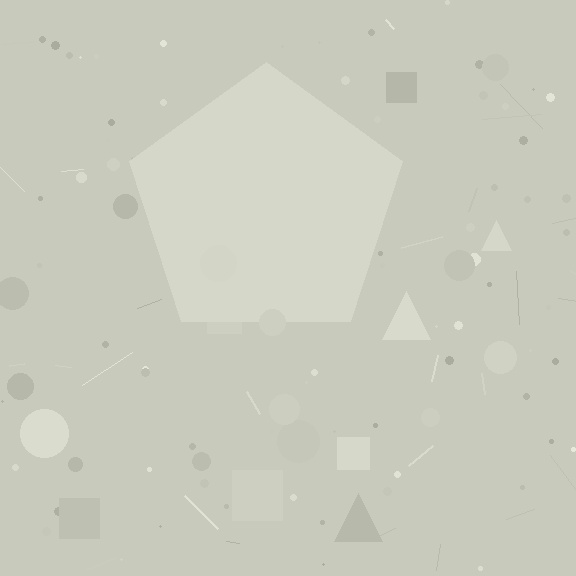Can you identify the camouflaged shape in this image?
The camouflaged shape is a pentagon.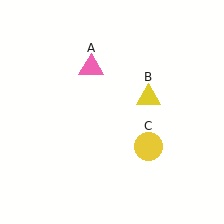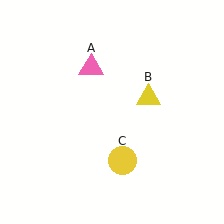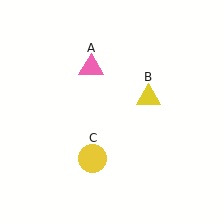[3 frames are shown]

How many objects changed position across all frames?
1 object changed position: yellow circle (object C).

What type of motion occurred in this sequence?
The yellow circle (object C) rotated clockwise around the center of the scene.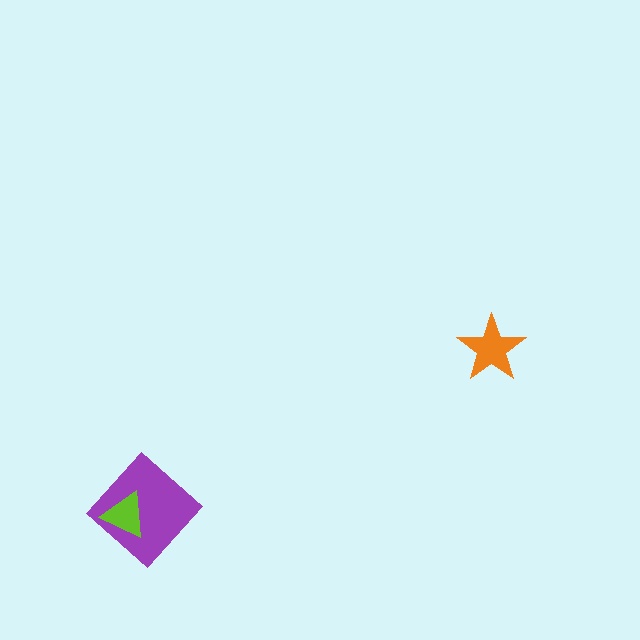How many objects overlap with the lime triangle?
1 object overlaps with the lime triangle.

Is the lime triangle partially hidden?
No, no other shape covers it.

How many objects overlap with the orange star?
0 objects overlap with the orange star.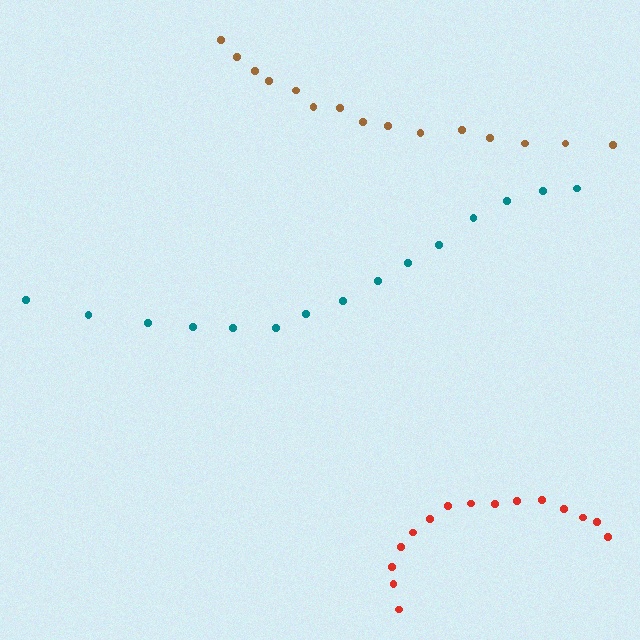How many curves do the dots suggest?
There are 3 distinct paths.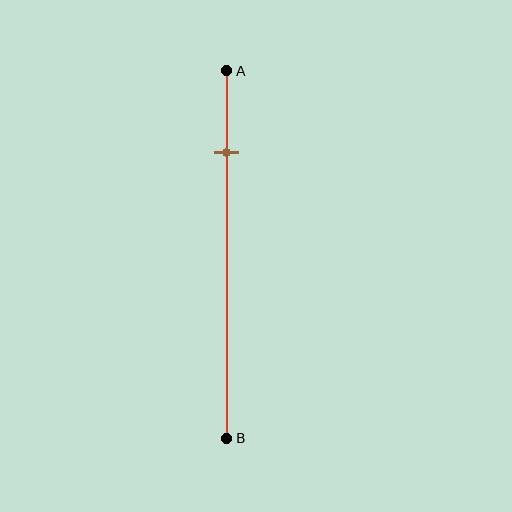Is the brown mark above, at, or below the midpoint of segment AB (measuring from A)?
The brown mark is above the midpoint of segment AB.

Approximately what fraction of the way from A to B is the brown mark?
The brown mark is approximately 20% of the way from A to B.